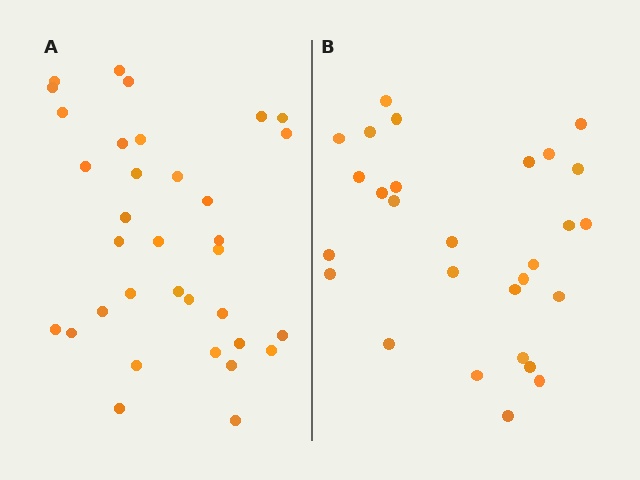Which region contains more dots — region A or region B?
Region A (the left region) has more dots.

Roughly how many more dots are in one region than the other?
Region A has about 6 more dots than region B.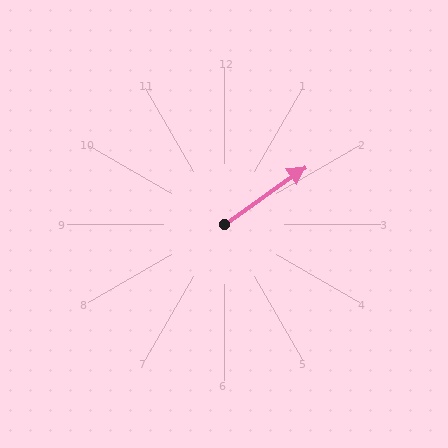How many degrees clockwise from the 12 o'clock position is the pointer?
Approximately 55 degrees.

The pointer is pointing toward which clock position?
Roughly 2 o'clock.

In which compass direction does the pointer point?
Northeast.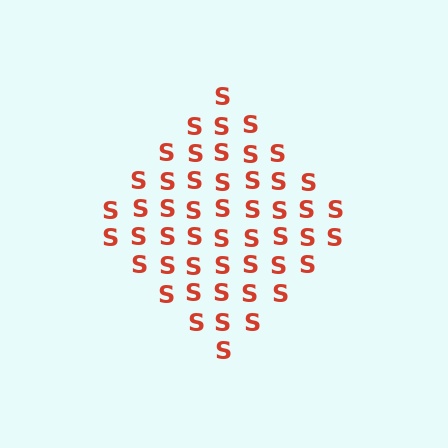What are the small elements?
The small elements are letter S's.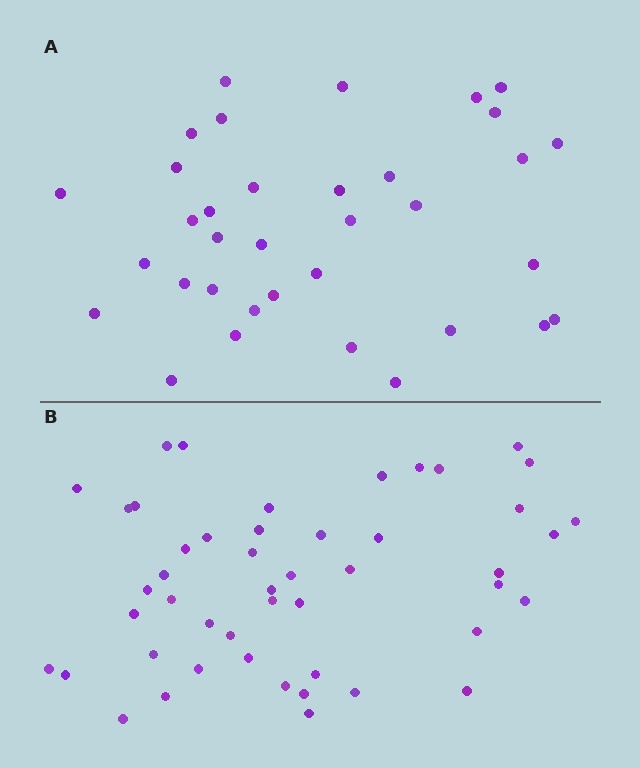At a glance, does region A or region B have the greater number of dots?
Region B (the bottom region) has more dots.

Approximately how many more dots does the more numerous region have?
Region B has approximately 15 more dots than region A.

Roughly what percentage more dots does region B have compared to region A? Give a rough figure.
About 35% more.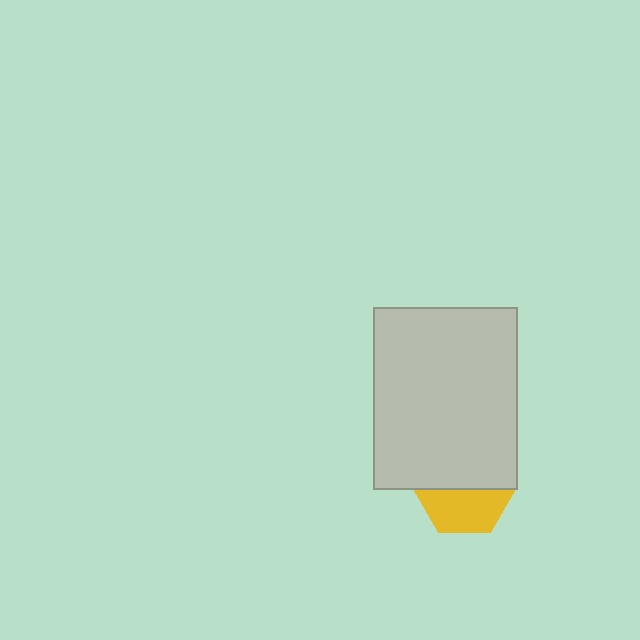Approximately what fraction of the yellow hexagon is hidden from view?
Roughly 53% of the yellow hexagon is hidden behind the light gray rectangle.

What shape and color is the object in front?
The object in front is a light gray rectangle.